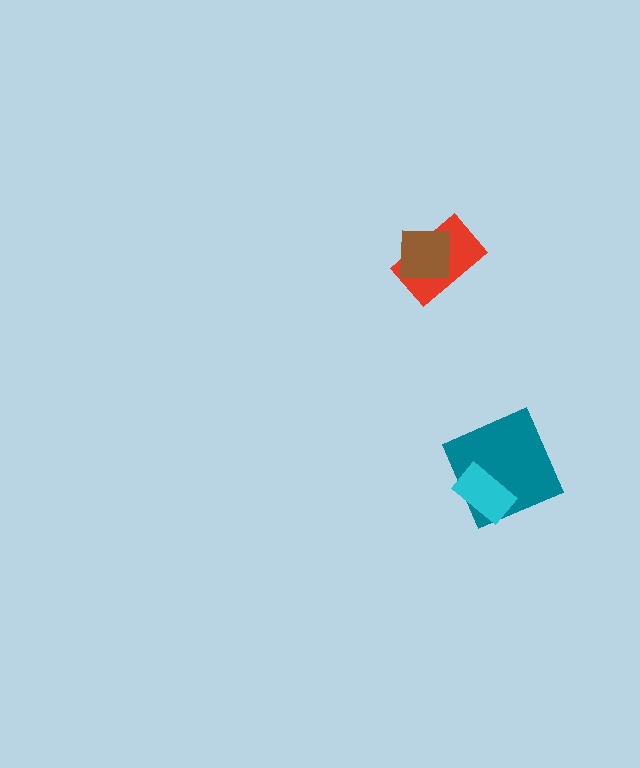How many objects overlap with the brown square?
1 object overlaps with the brown square.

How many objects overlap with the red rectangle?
1 object overlaps with the red rectangle.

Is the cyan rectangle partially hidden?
No, no other shape covers it.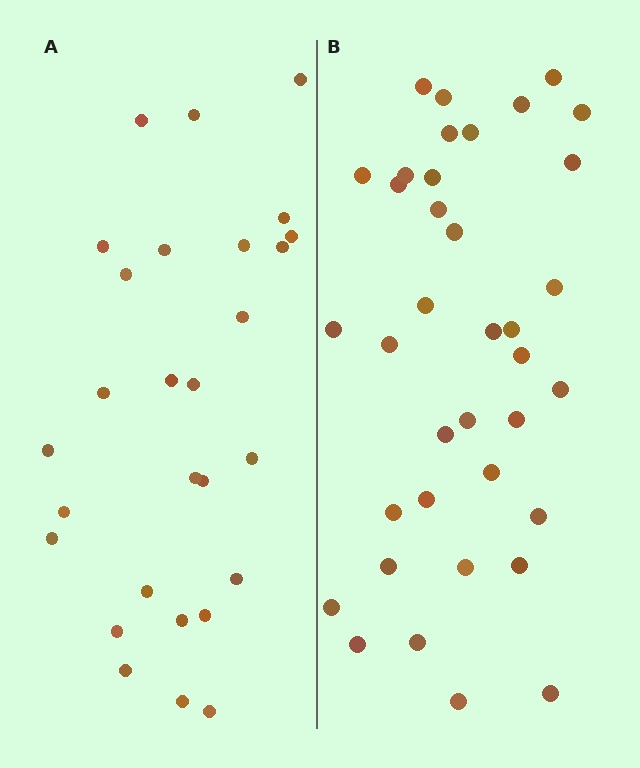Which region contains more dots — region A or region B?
Region B (the right region) has more dots.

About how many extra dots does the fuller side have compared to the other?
Region B has roughly 8 or so more dots than region A.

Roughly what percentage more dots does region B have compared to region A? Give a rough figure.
About 30% more.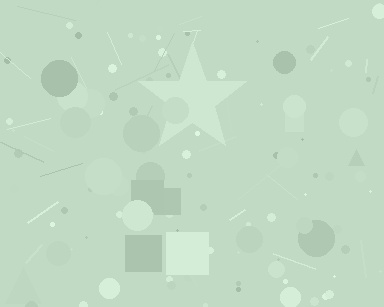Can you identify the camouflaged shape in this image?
The camouflaged shape is a star.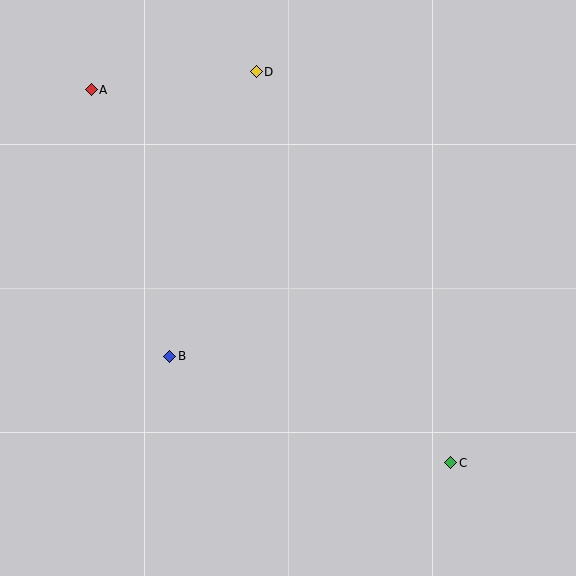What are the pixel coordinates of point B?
Point B is at (170, 357).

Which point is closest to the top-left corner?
Point A is closest to the top-left corner.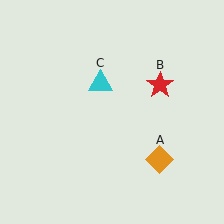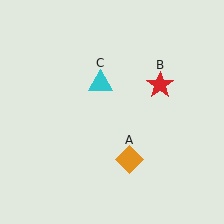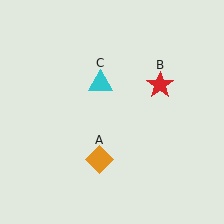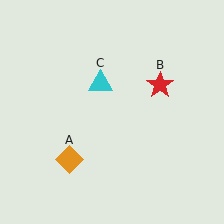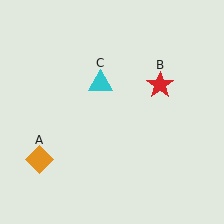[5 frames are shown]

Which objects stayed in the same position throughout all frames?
Red star (object B) and cyan triangle (object C) remained stationary.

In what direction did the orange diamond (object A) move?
The orange diamond (object A) moved left.